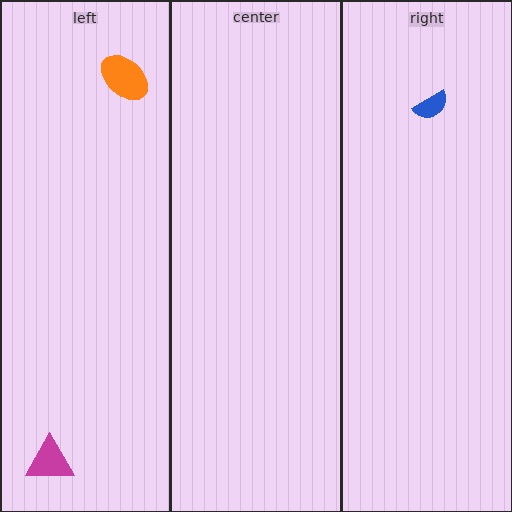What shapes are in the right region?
The blue semicircle.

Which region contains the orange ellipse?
The left region.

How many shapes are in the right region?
1.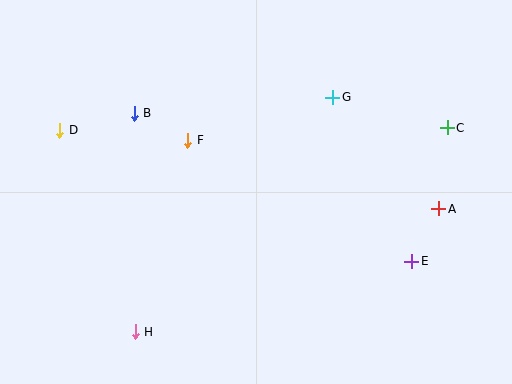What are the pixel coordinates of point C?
Point C is at (447, 128).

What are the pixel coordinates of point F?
Point F is at (188, 140).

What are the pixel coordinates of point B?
Point B is at (134, 113).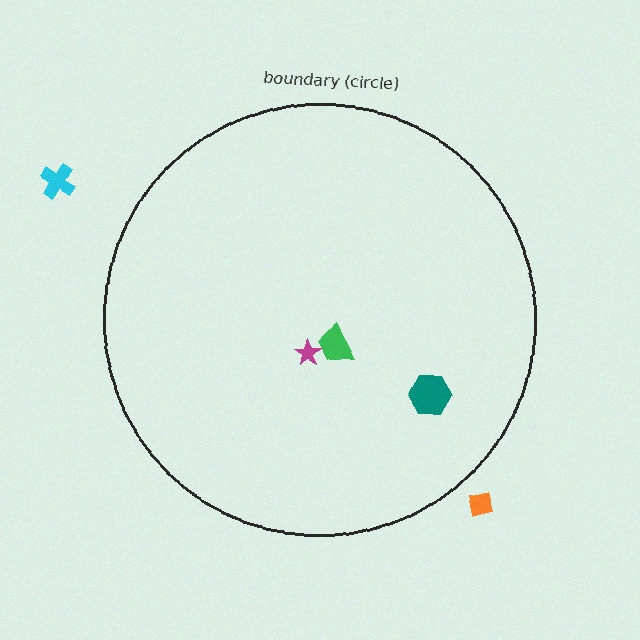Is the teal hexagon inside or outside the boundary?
Inside.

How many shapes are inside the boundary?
3 inside, 2 outside.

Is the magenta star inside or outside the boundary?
Inside.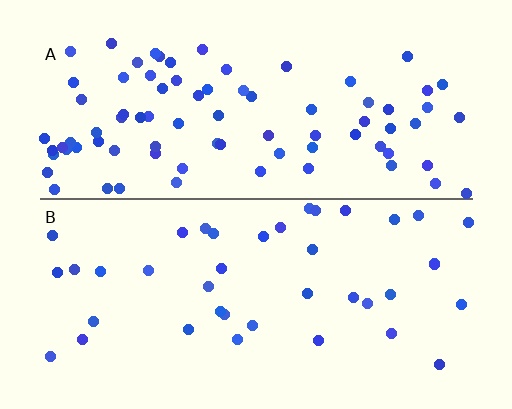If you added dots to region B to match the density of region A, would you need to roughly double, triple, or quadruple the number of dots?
Approximately double.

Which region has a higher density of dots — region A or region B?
A (the top).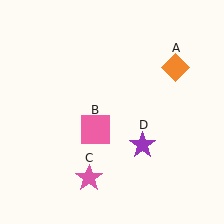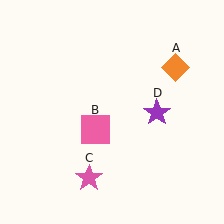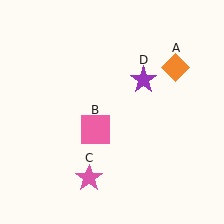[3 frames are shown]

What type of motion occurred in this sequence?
The purple star (object D) rotated counterclockwise around the center of the scene.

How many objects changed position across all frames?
1 object changed position: purple star (object D).